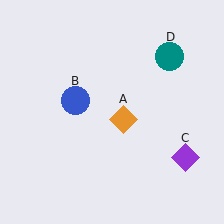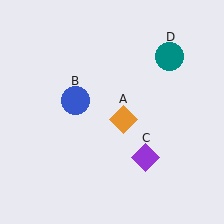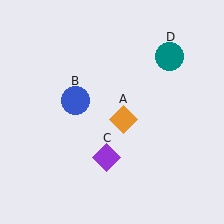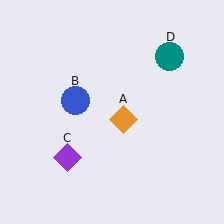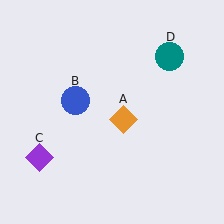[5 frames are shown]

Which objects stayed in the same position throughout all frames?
Orange diamond (object A) and blue circle (object B) and teal circle (object D) remained stationary.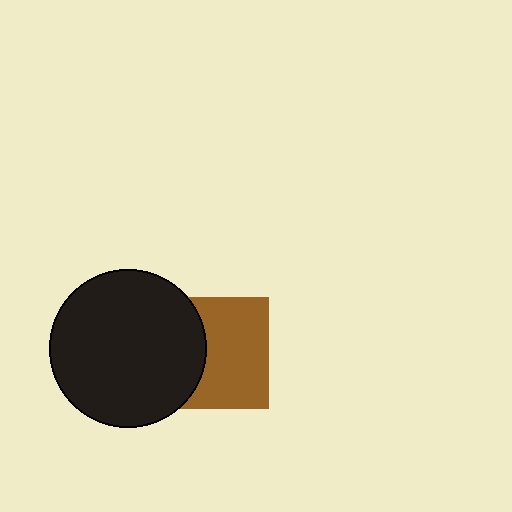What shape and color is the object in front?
The object in front is a black circle.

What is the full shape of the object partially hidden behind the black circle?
The partially hidden object is a brown square.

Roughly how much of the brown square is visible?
About half of it is visible (roughly 62%).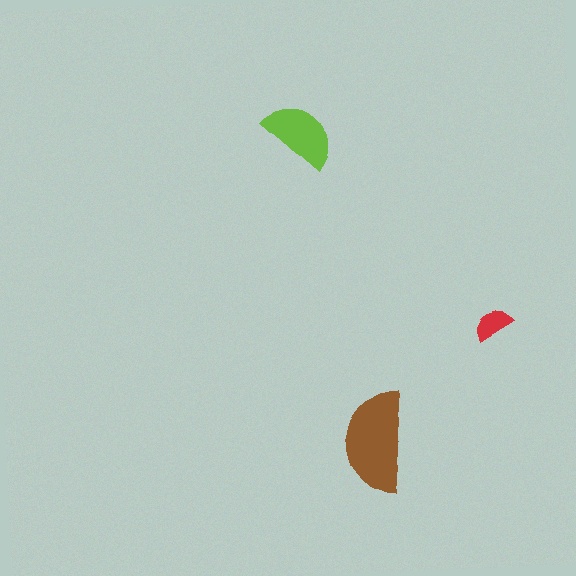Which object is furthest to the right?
The red semicircle is rightmost.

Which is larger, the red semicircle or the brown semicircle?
The brown one.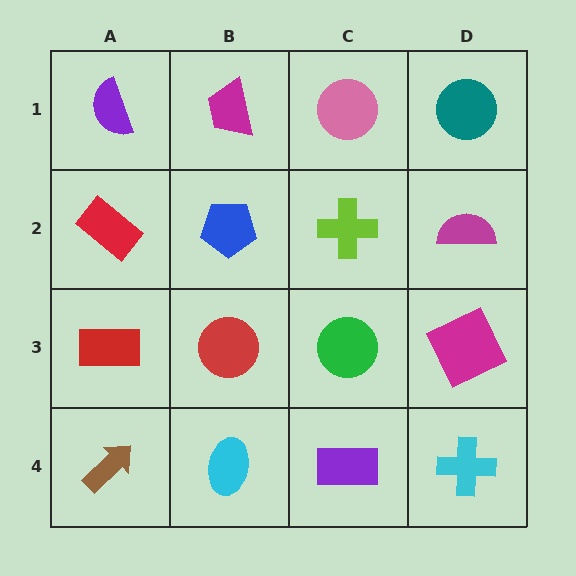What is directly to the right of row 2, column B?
A lime cross.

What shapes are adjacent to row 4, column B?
A red circle (row 3, column B), a brown arrow (row 4, column A), a purple rectangle (row 4, column C).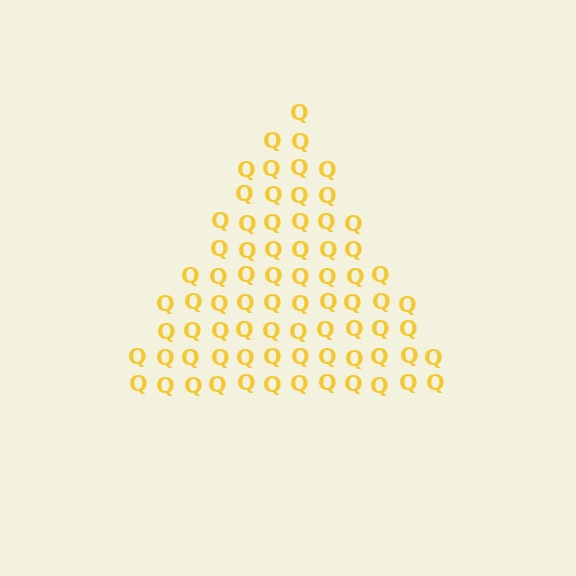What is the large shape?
The large shape is a triangle.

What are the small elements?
The small elements are letter Q's.